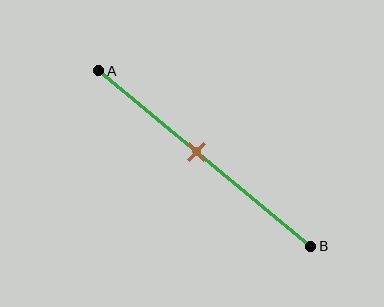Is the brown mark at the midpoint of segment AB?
No, the mark is at about 45% from A, not at the 50% midpoint.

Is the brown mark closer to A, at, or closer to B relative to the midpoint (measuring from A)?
The brown mark is closer to point A than the midpoint of segment AB.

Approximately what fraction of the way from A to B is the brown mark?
The brown mark is approximately 45% of the way from A to B.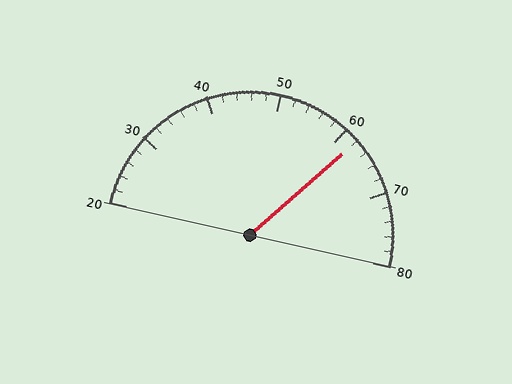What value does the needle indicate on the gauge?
The needle indicates approximately 62.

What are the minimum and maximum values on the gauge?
The gauge ranges from 20 to 80.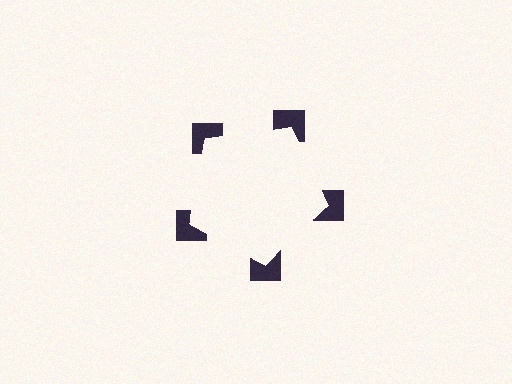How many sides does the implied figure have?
5 sides.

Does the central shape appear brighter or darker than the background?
It typically appears slightly brighter than the background, even though no actual brightness change is drawn.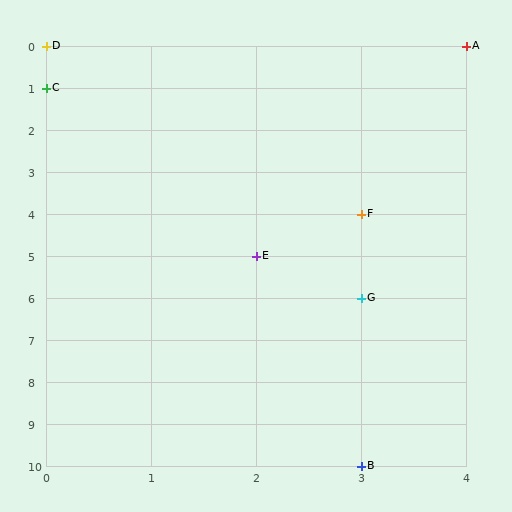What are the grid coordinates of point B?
Point B is at grid coordinates (3, 10).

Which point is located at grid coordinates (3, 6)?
Point G is at (3, 6).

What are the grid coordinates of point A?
Point A is at grid coordinates (4, 0).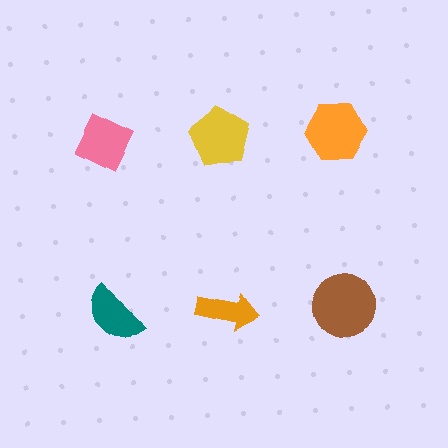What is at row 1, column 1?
A pink diamond.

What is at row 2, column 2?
An orange arrow.